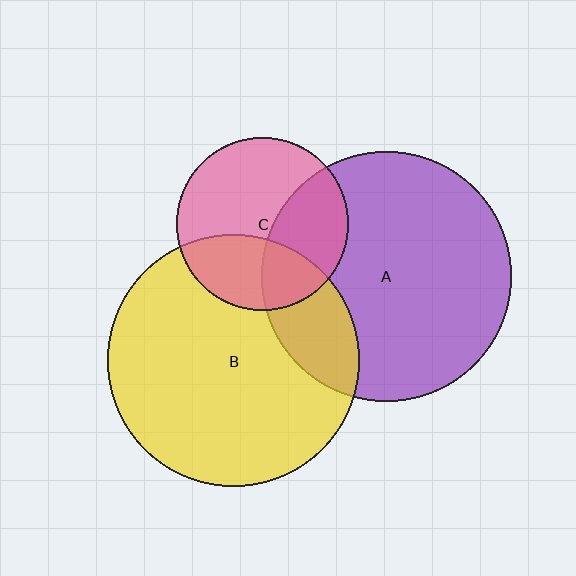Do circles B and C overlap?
Yes.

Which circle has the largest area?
Circle B (yellow).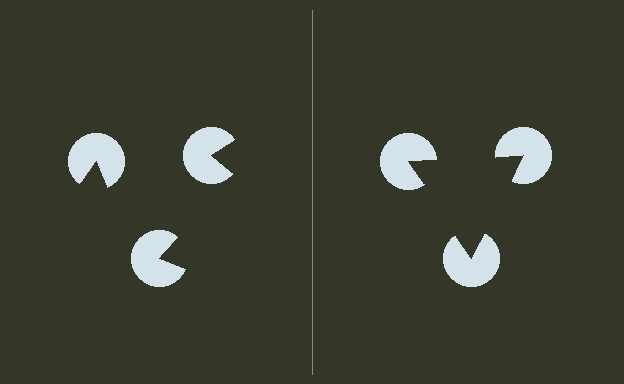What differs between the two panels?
The pac-man discs are positioned identically on both sides; only the wedge orientations differ. On the right they align to a triangle; on the left they are misaligned.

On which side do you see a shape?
An illusory triangle appears on the right side. On the left side the wedge cuts are rotated, so no coherent shape forms.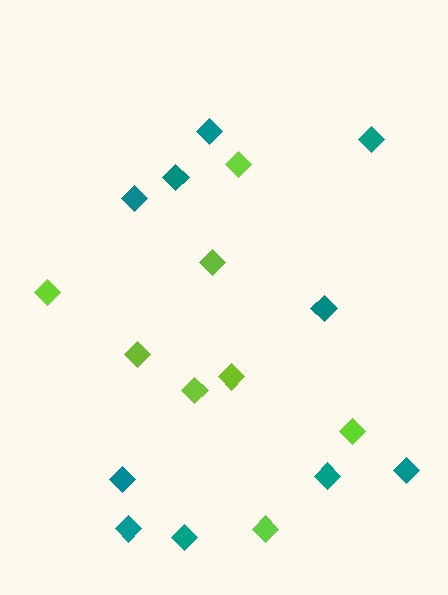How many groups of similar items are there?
There are 2 groups: one group of teal diamonds (10) and one group of lime diamonds (8).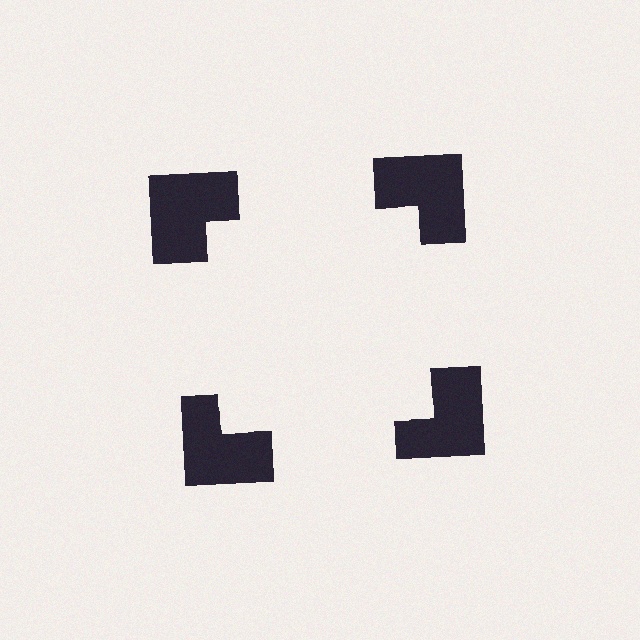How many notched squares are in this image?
There are 4 — one at each vertex of the illusory square.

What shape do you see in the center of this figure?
An illusory square — its edges are inferred from the aligned wedge cuts in the notched squares, not physically drawn.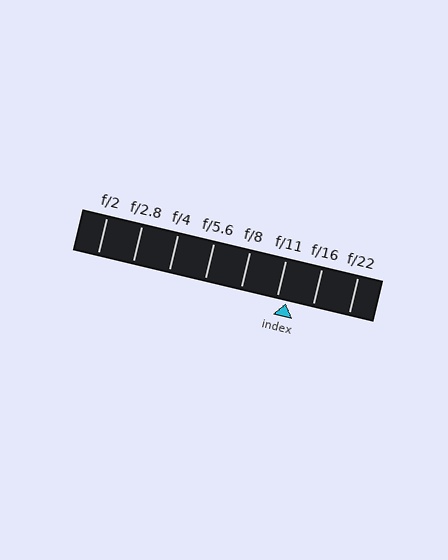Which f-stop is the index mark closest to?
The index mark is closest to f/11.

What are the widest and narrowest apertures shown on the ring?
The widest aperture shown is f/2 and the narrowest is f/22.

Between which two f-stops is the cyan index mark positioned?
The index mark is between f/11 and f/16.